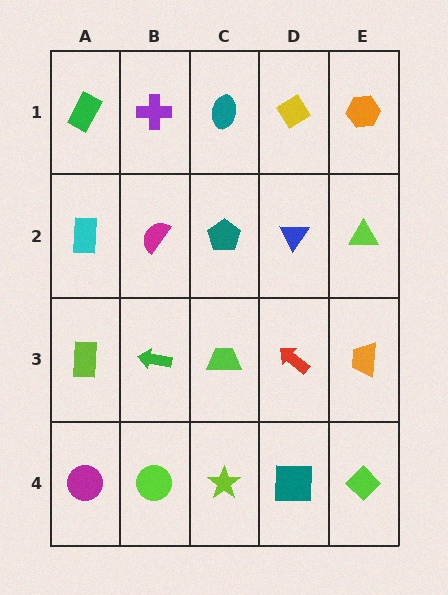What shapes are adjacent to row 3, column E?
A lime triangle (row 2, column E), a lime diamond (row 4, column E), a red arrow (row 3, column D).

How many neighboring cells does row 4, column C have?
3.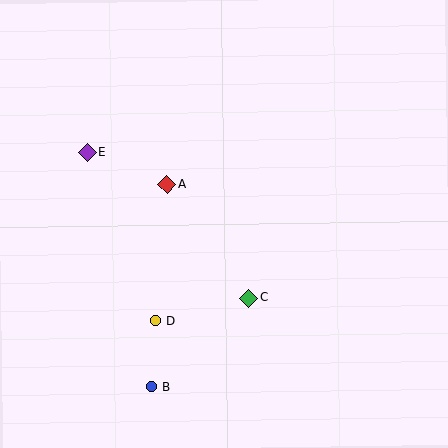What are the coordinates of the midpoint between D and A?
The midpoint between D and A is at (161, 252).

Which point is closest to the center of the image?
Point A at (167, 184) is closest to the center.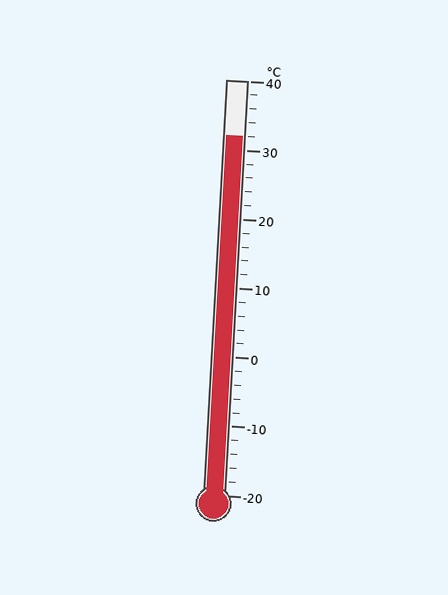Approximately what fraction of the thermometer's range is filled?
The thermometer is filled to approximately 85% of its range.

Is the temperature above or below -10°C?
The temperature is above -10°C.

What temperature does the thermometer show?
The thermometer shows approximately 32°C.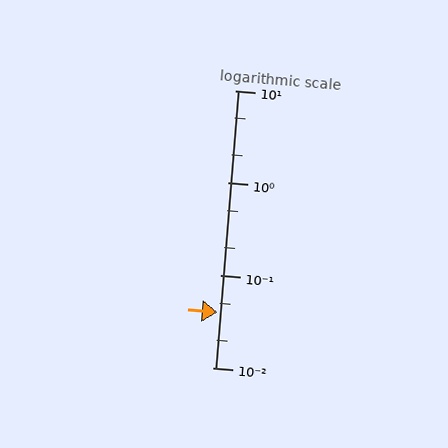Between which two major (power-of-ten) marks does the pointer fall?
The pointer is between 0.01 and 0.1.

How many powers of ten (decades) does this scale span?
The scale spans 3 decades, from 0.01 to 10.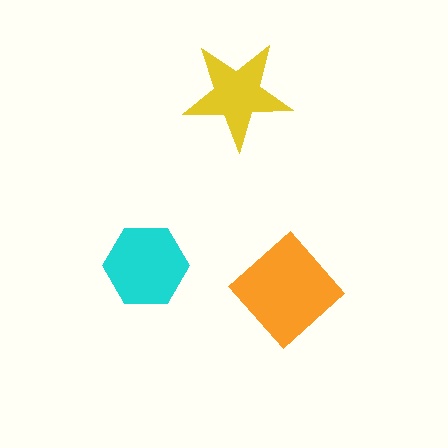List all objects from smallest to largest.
The yellow star, the cyan hexagon, the orange diamond.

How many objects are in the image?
There are 3 objects in the image.